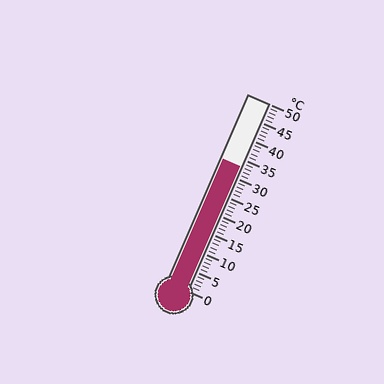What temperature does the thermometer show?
The thermometer shows approximately 33°C.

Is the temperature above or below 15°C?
The temperature is above 15°C.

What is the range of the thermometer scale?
The thermometer scale ranges from 0°C to 50°C.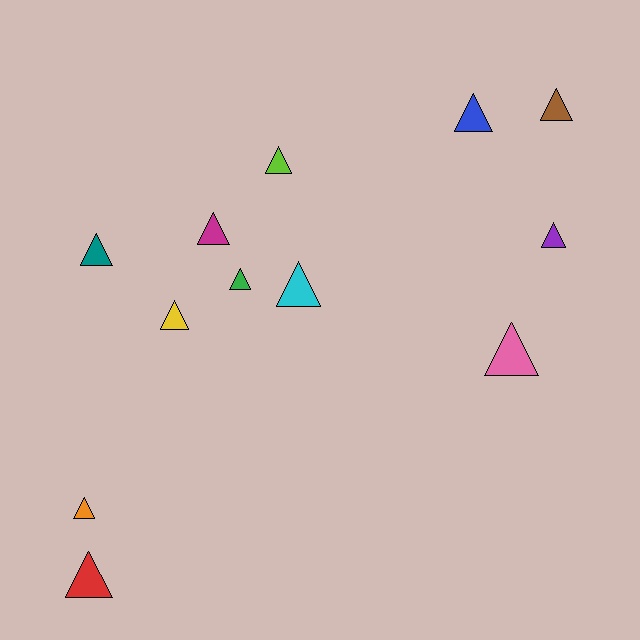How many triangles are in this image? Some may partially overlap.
There are 12 triangles.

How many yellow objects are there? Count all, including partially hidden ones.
There is 1 yellow object.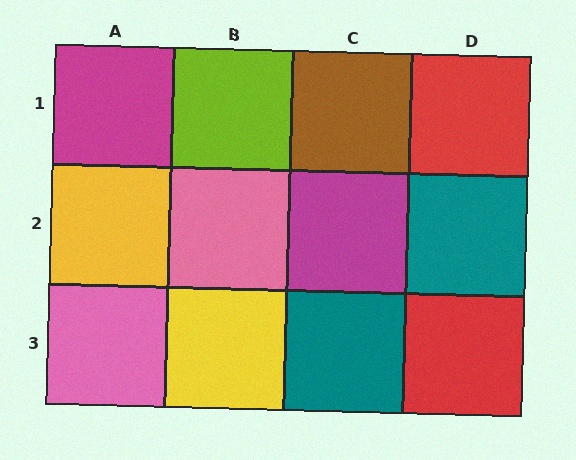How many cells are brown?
1 cell is brown.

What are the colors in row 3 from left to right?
Pink, yellow, teal, red.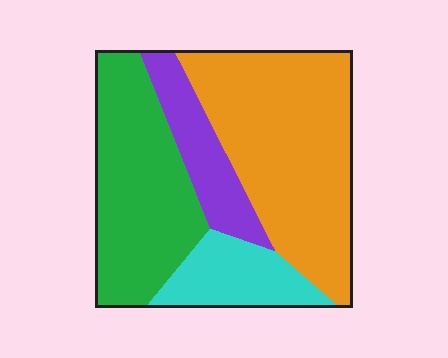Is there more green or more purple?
Green.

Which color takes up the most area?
Orange, at roughly 45%.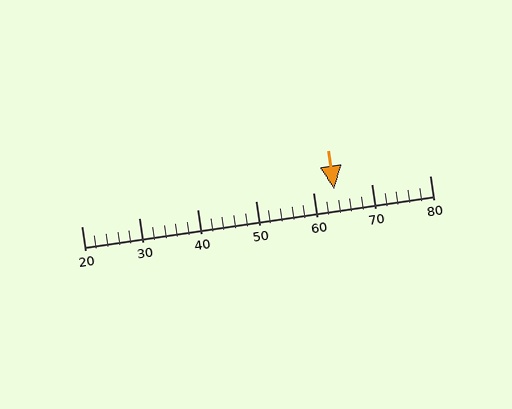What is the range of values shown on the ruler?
The ruler shows values from 20 to 80.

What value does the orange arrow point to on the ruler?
The orange arrow points to approximately 64.